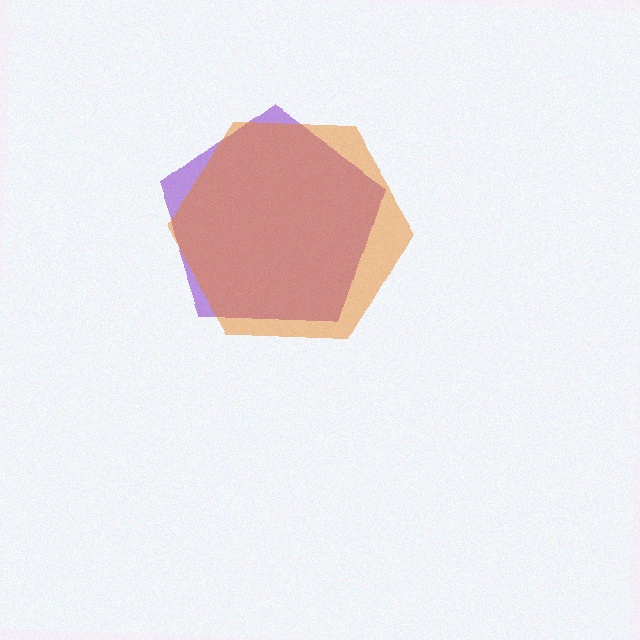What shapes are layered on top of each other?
The layered shapes are: a purple pentagon, an orange hexagon.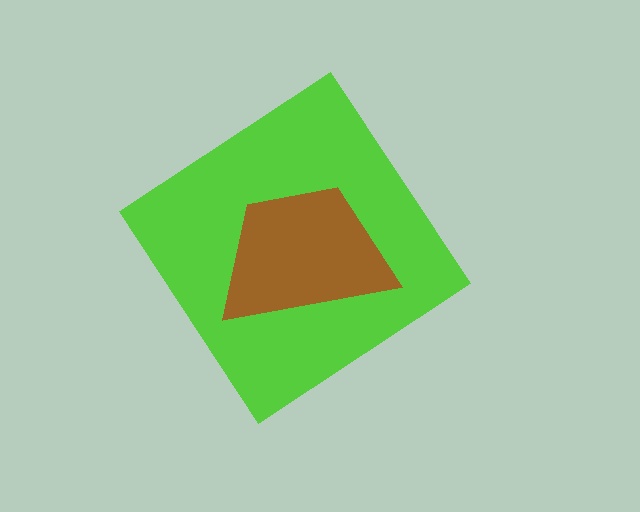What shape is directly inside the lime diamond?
The brown trapezoid.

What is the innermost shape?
The brown trapezoid.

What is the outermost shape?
The lime diamond.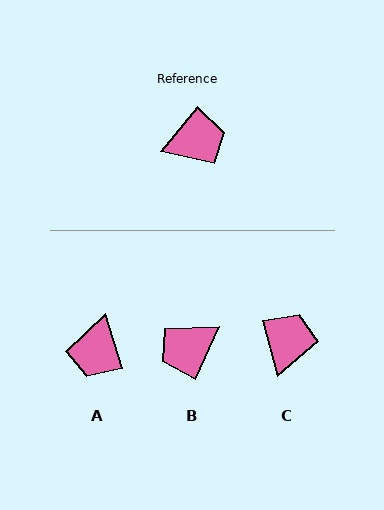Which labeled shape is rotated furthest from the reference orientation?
B, about 165 degrees away.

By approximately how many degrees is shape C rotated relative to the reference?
Approximately 54 degrees counter-clockwise.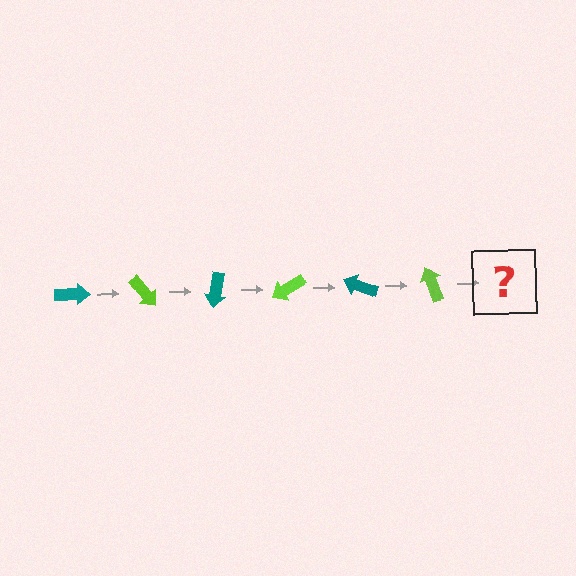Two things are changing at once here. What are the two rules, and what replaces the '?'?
The two rules are that it rotates 50 degrees each step and the color cycles through teal and lime. The '?' should be a teal arrow, rotated 300 degrees from the start.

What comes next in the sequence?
The next element should be a teal arrow, rotated 300 degrees from the start.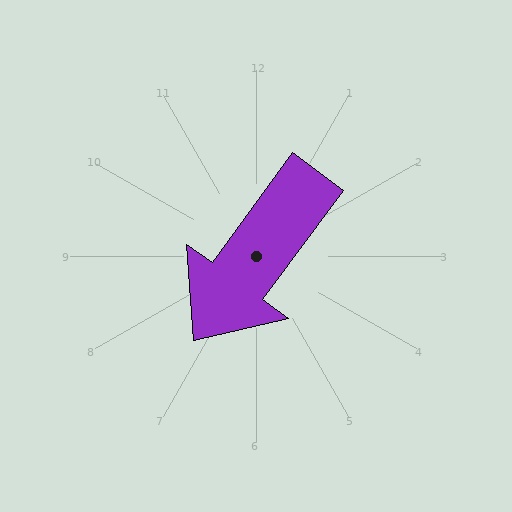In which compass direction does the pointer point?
Southwest.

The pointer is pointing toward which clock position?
Roughly 7 o'clock.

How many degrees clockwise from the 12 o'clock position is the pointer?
Approximately 216 degrees.